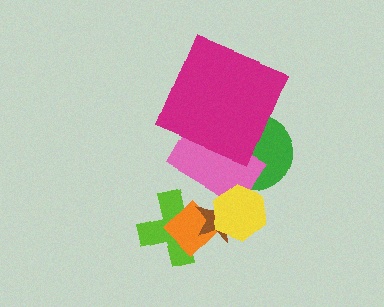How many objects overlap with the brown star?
4 objects overlap with the brown star.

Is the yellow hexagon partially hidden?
No, no other shape covers it.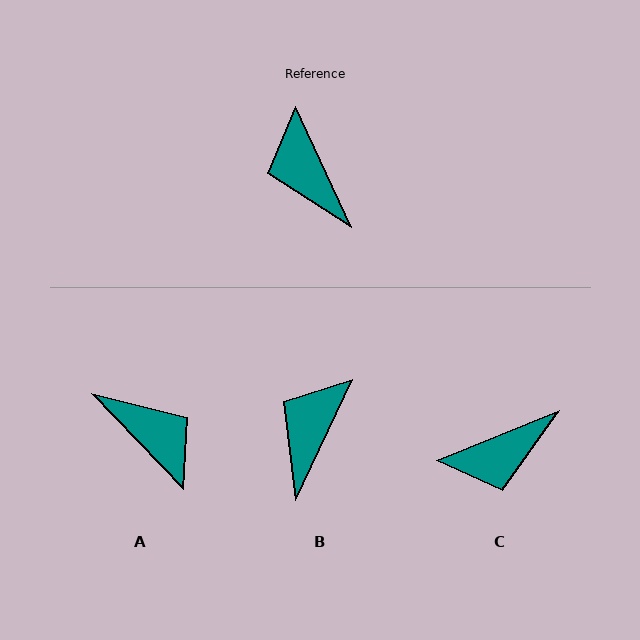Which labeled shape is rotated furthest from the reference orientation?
A, about 161 degrees away.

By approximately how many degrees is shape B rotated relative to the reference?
Approximately 50 degrees clockwise.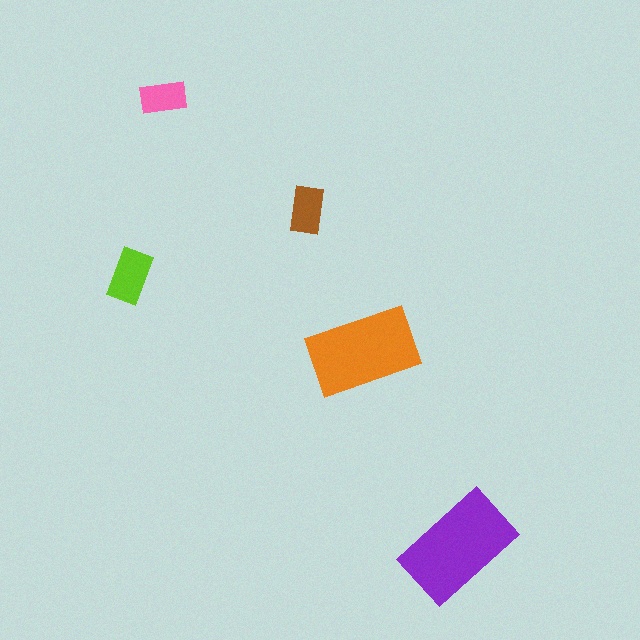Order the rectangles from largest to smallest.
the purple one, the orange one, the lime one, the brown one, the pink one.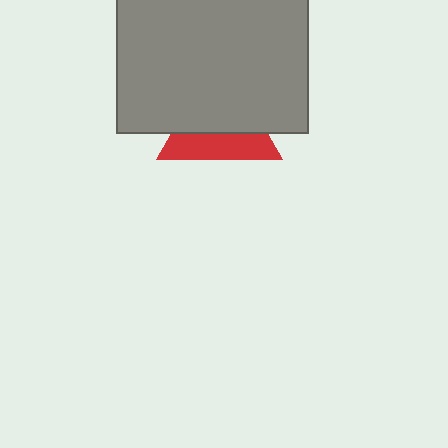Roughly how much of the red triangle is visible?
A small part of it is visible (roughly 42%).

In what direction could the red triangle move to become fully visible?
The red triangle could move down. That would shift it out from behind the gray rectangle entirely.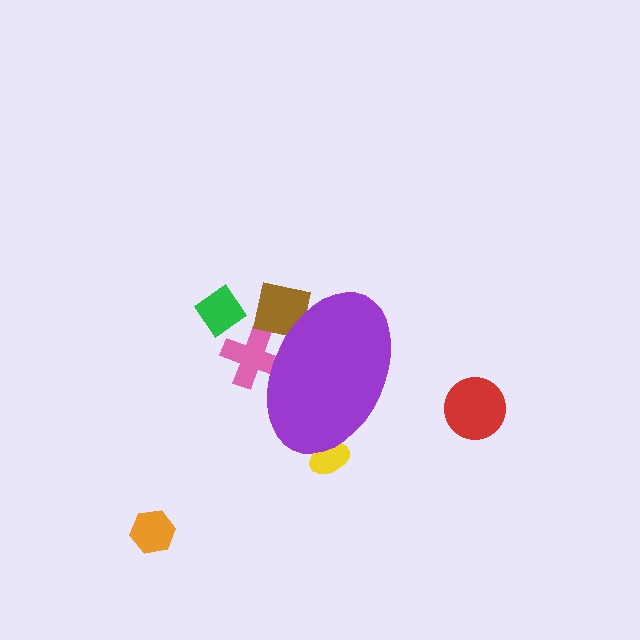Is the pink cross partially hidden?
Yes, the pink cross is partially hidden behind the purple ellipse.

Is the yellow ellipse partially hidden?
Yes, the yellow ellipse is partially hidden behind the purple ellipse.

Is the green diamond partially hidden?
No, the green diamond is fully visible.